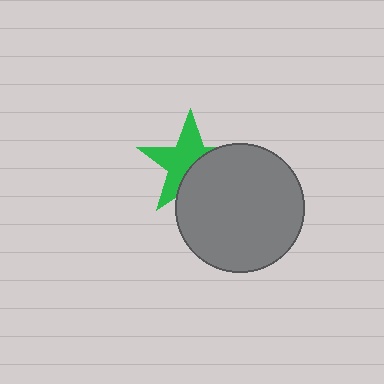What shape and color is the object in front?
The object in front is a gray circle.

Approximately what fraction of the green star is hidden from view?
Roughly 43% of the green star is hidden behind the gray circle.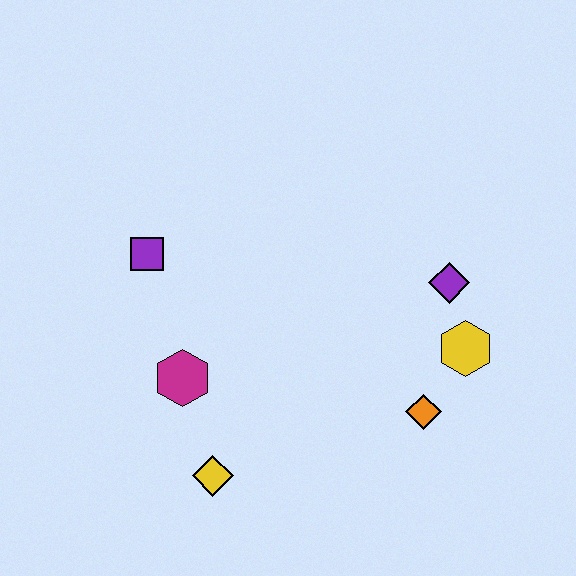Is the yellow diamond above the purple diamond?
No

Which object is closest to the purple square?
The magenta hexagon is closest to the purple square.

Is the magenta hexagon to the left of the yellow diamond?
Yes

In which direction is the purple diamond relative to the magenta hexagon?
The purple diamond is to the right of the magenta hexagon.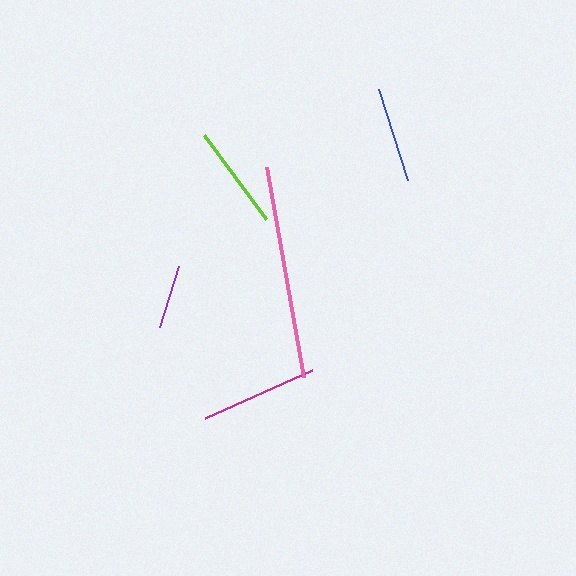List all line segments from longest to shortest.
From longest to shortest: pink, magenta, lime, blue, purple.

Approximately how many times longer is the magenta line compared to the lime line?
The magenta line is approximately 1.1 times the length of the lime line.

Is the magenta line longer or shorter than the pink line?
The pink line is longer than the magenta line.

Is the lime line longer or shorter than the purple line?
The lime line is longer than the purple line.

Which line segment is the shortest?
The purple line is the shortest at approximately 63 pixels.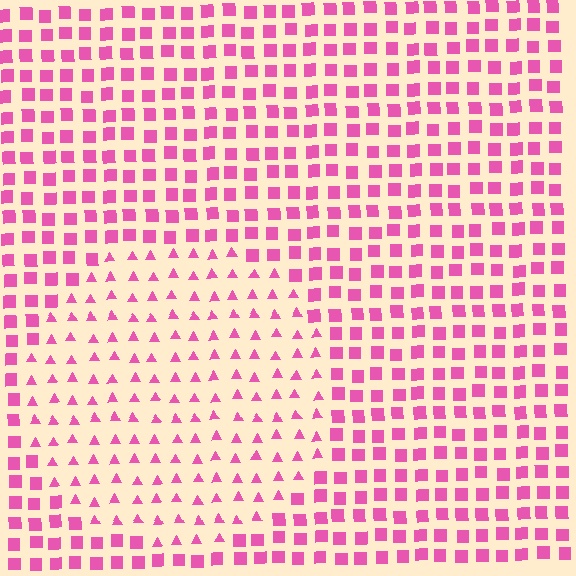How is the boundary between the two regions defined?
The boundary is defined by a change in element shape: triangles inside vs. squares outside. All elements share the same color and spacing.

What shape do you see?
I see a circle.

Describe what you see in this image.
The image is filled with small pink elements arranged in a uniform grid. A circle-shaped region contains triangles, while the surrounding area contains squares. The boundary is defined purely by the change in element shape.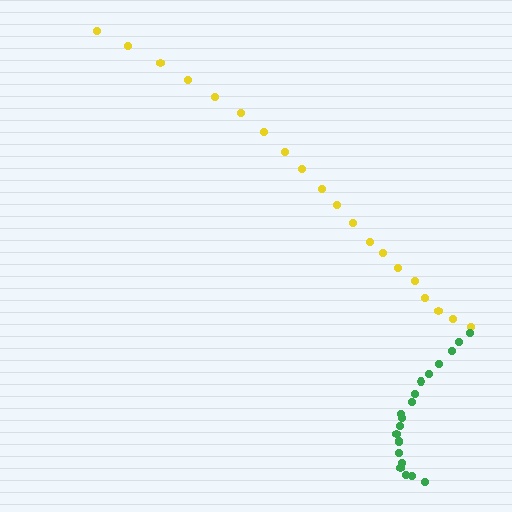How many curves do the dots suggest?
There are 2 distinct paths.